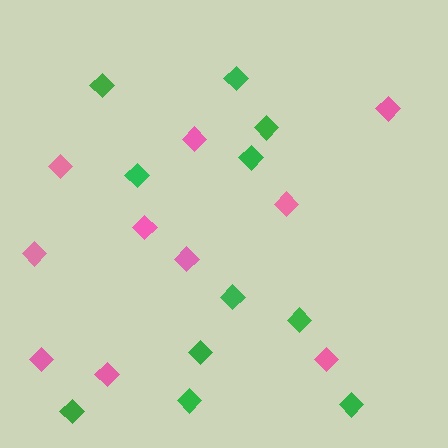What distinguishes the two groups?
There are 2 groups: one group of pink diamonds (10) and one group of green diamonds (11).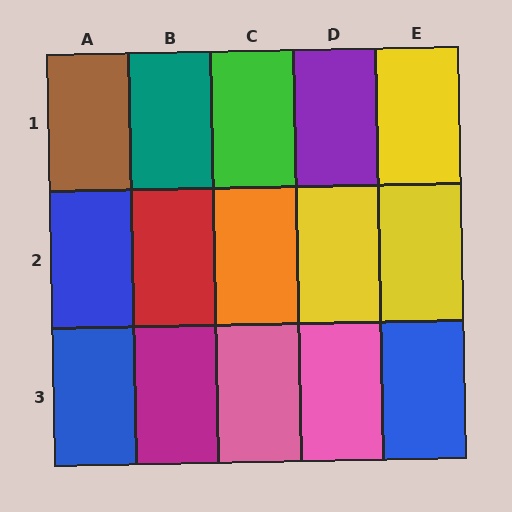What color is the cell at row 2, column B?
Red.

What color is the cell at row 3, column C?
Pink.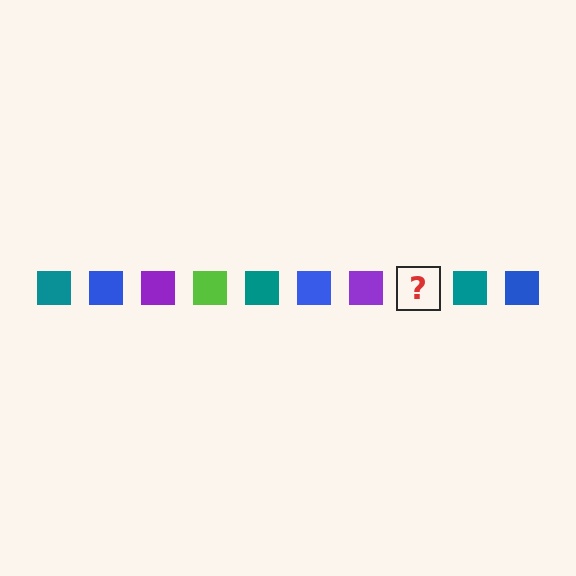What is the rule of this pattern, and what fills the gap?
The rule is that the pattern cycles through teal, blue, purple, lime squares. The gap should be filled with a lime square.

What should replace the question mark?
The question mark should be replaced with a lime square.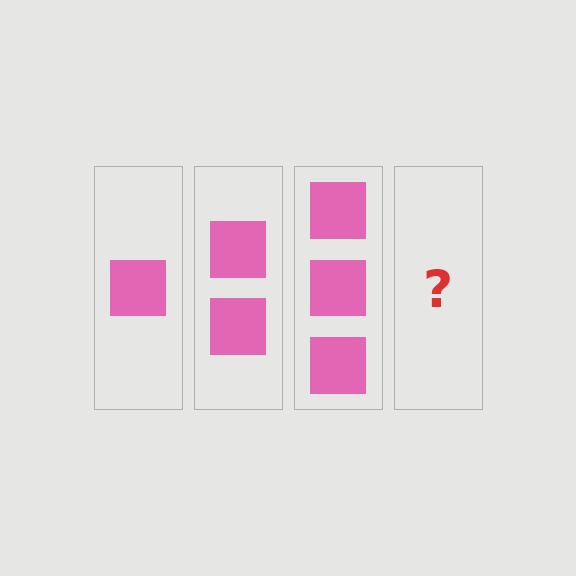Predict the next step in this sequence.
The next step is 4 squares.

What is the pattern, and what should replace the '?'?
The pattern is that each step adds one more square. The '?' should be 4 squares.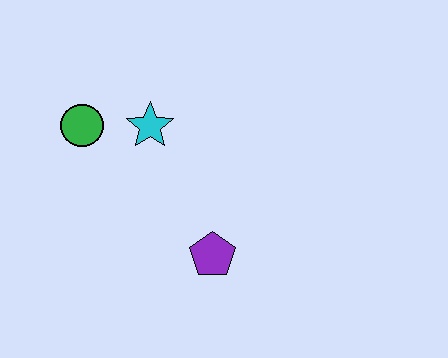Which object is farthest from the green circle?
The purple pentagon is farthest from the green circle.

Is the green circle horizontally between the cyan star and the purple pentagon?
No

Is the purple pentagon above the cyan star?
No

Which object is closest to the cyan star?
The green circle is closest to the cyan star.